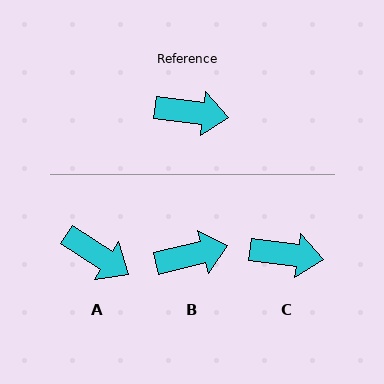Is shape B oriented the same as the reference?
No, it is off by about 22 degrees.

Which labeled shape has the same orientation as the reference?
C.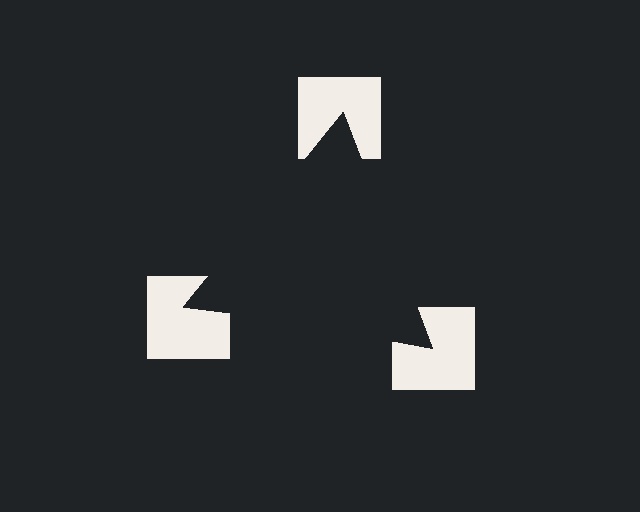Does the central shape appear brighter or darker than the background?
It typically appears slightly darker than the background, even though no actual brightness change is drawn.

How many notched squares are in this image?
There are 3 — one at each vertex of the illusory triangle.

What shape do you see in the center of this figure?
An illusory triangle — its edges are inferred from the aligned wedge cuts in the notched squares, not physically drawn.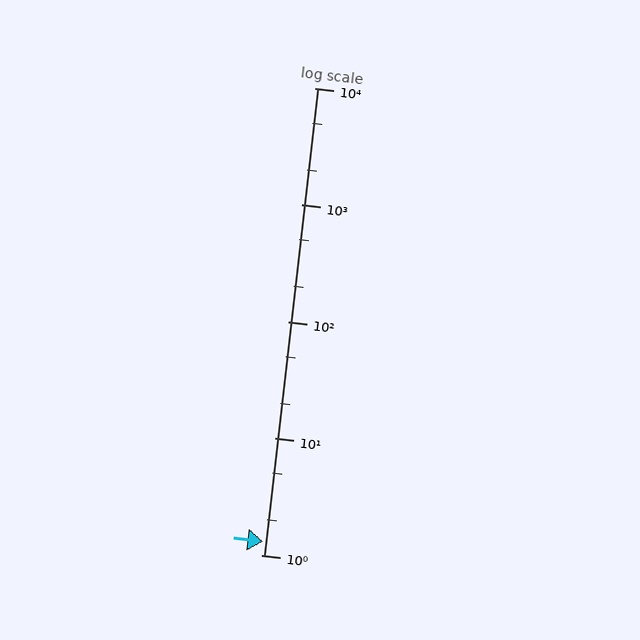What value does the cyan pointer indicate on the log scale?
The pointer indicates approximately 1.3.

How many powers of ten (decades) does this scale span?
The scale spans 4 decades, from 1 to 10000.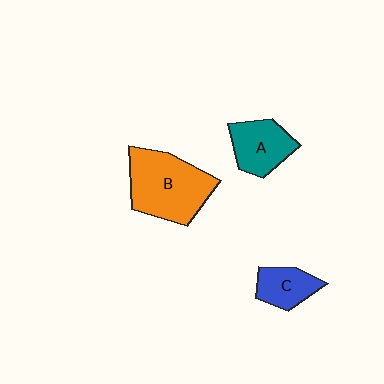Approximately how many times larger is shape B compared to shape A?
Approximately 1.7 times.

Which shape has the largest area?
Shape B (orange).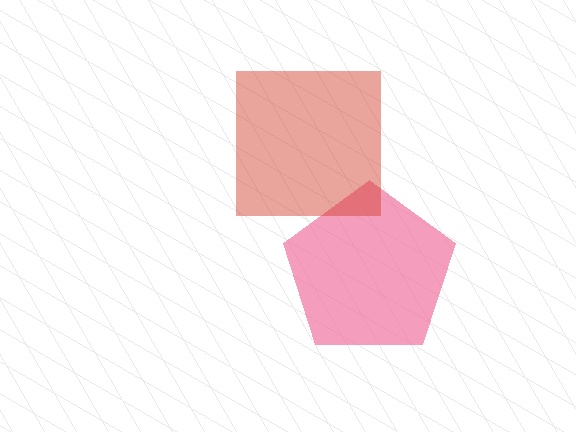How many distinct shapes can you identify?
There are 2 distinct shapes: a pink pentagon, a red square.